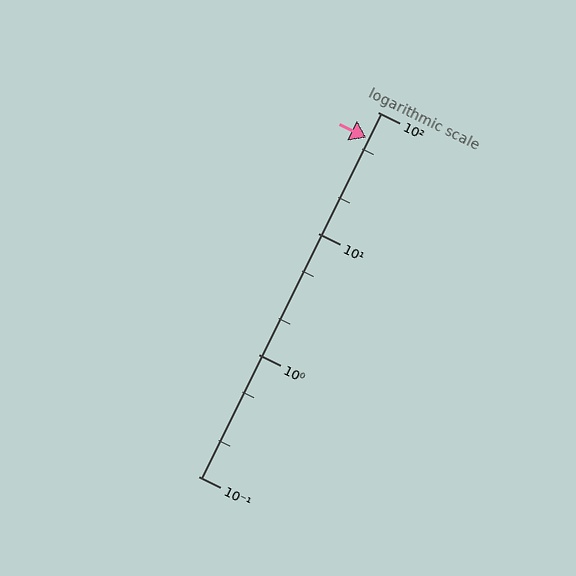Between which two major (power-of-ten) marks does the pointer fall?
The pointer is between 10 and 100.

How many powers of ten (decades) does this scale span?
The scale spans 3 decades, from 0.1 to 100.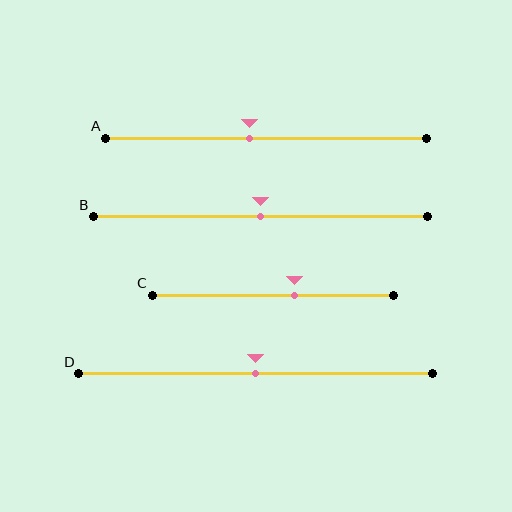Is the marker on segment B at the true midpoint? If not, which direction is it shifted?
Yes, the marker on segment B is at the true midpoint.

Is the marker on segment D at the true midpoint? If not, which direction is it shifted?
Yes, the marker on segment D is at the true midpoint.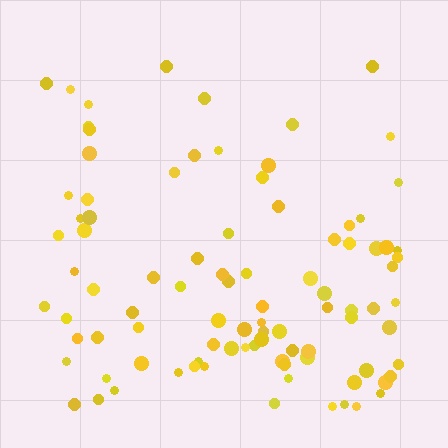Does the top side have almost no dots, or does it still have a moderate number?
Still a moderate number, just noticeably fewer than the bottom.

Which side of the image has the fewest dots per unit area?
The top.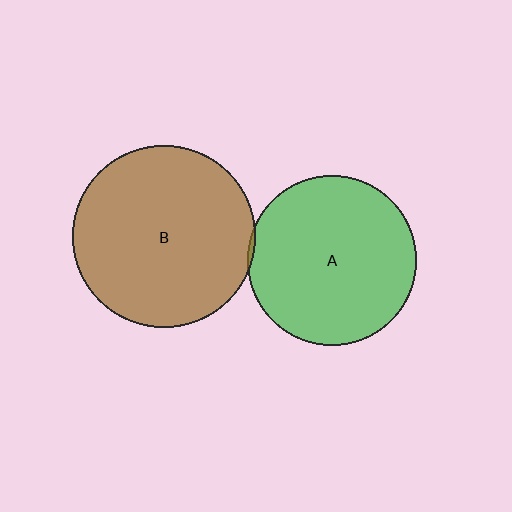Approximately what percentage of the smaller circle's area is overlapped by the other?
Approximately 5%.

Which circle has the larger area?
Circle B (brown).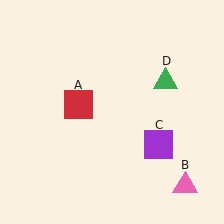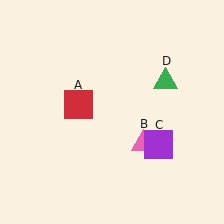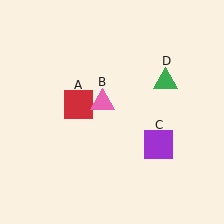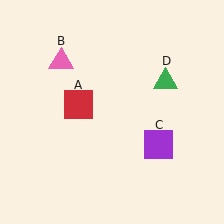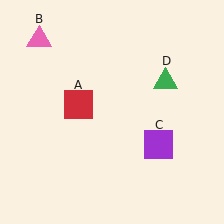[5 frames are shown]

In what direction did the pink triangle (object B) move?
The pink triangle (object B) moved up and to the left.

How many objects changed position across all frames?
1 object changed position: pink triangle (object B).